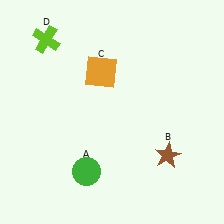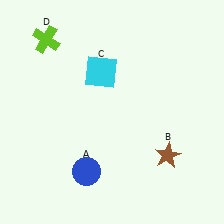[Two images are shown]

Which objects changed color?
A changed from green to blue. C changed from orange to cyan.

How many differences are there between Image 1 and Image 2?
There are 2 differences between the two images.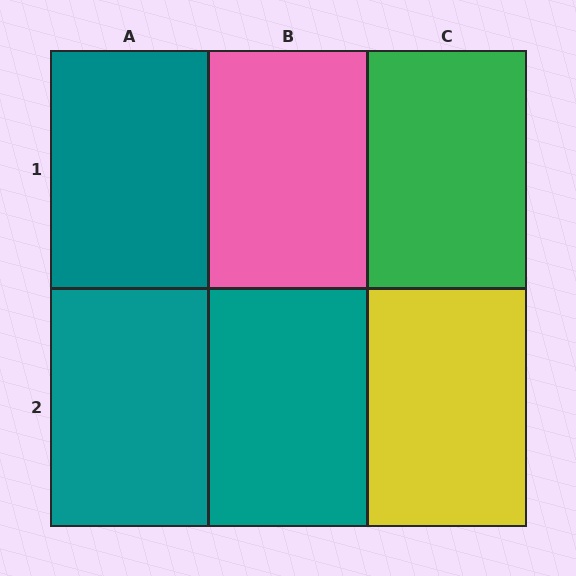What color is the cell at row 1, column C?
Green.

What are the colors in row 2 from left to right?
Teal, teal, yellow.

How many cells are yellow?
1 cell is yellow.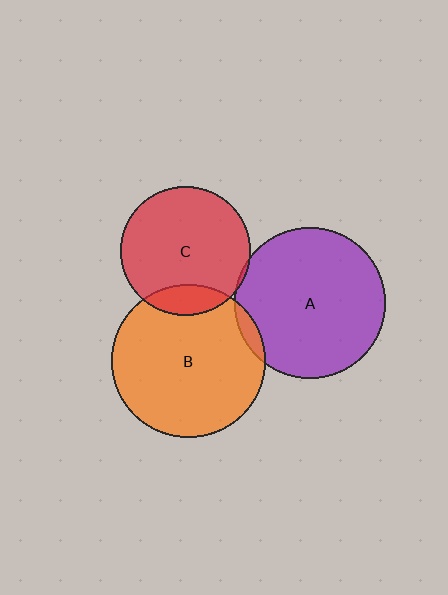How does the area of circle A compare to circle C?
Approximately 1.4 times.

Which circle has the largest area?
Circle B (orange).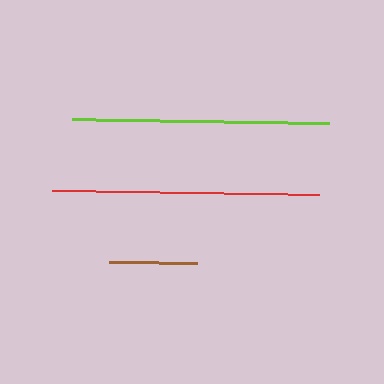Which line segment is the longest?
The red line is the longest at approximately 267 pixels.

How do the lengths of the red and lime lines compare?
The red and lime lines are approximately the same length.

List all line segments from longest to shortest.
From longest to shortest: red, lime, brown.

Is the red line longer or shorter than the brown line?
The red line is longer than the brown line.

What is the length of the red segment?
The red segment is approximately 267 pixels long.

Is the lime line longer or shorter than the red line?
The red line is longer than the lime line.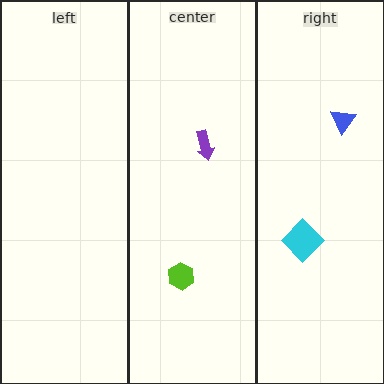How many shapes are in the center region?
2.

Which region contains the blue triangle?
The right region.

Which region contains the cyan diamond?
The right region.